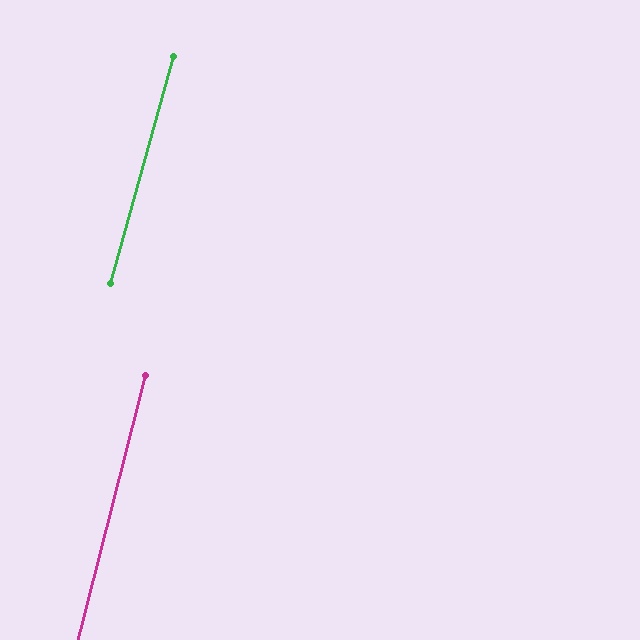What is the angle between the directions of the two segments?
Approximately 1 degree.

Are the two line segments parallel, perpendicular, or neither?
Parallel — their directions differ by only 0.9°.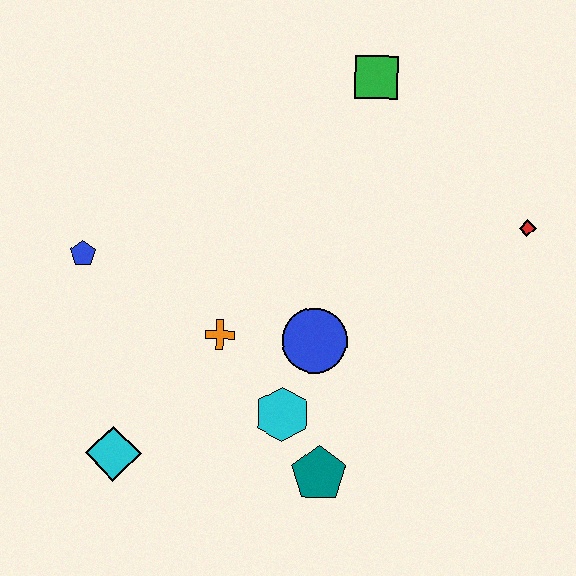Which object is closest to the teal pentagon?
The cyan hexagon is closest to the teal pentagon.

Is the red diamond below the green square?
Yes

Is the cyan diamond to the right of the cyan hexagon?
No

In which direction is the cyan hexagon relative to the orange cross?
The cyan hexagon is below the orange cross.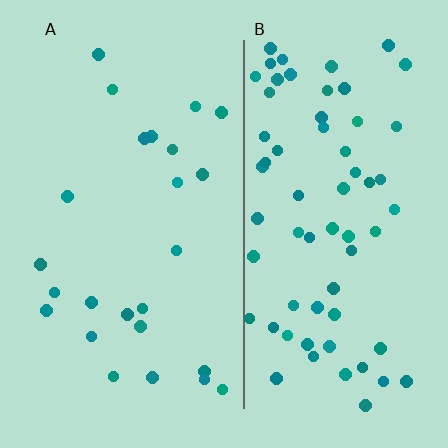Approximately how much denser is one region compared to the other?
Approximately 2.7× — region B over region A.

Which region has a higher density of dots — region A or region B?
B (the right).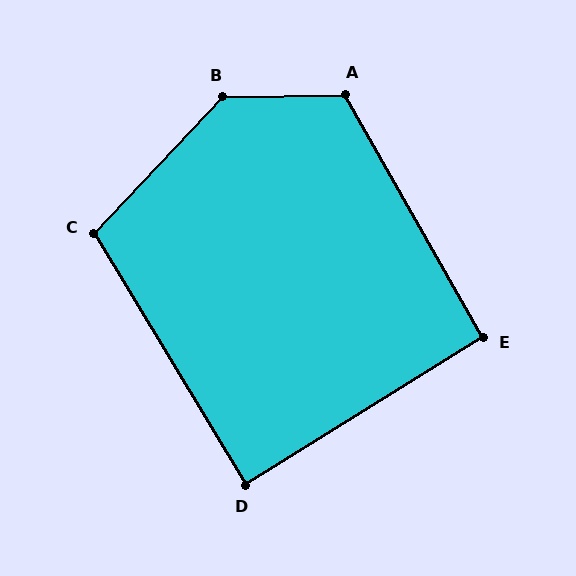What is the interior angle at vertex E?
Approximately 92 degrees (approximately right).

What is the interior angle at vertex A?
Approximately 118 degrees (obtuse).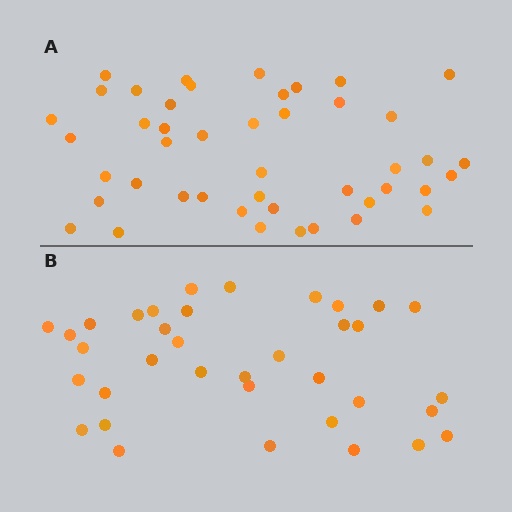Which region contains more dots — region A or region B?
Region A (the top region) has more dots.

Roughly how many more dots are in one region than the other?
Region A has roughly 8 or so more dots than region B.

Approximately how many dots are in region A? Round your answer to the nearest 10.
About 40 dots. (The exact count is 45, which rounds to 40.)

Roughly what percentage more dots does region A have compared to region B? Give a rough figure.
About 25% more.